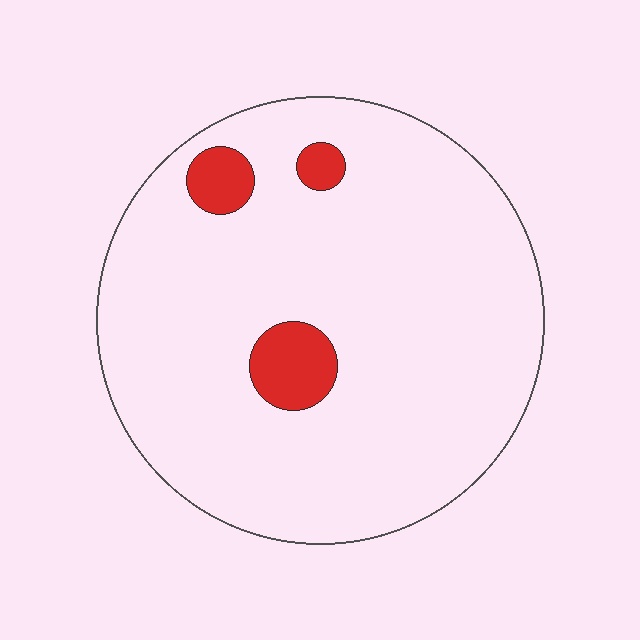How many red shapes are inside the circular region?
3.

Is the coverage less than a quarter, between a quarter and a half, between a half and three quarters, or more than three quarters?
Less than a quarter.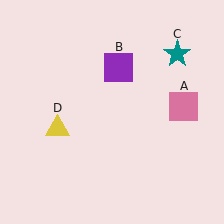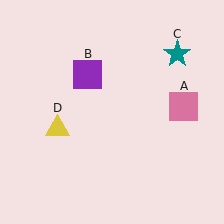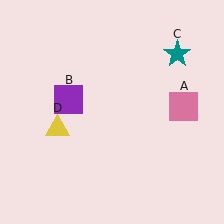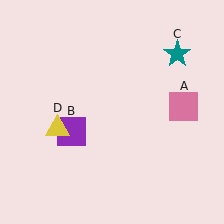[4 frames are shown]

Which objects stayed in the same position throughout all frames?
Pink square (object A) and teal star (object C) and yellow triangle (object D) remained stationary.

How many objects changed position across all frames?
1 object changed position: purple square (object B).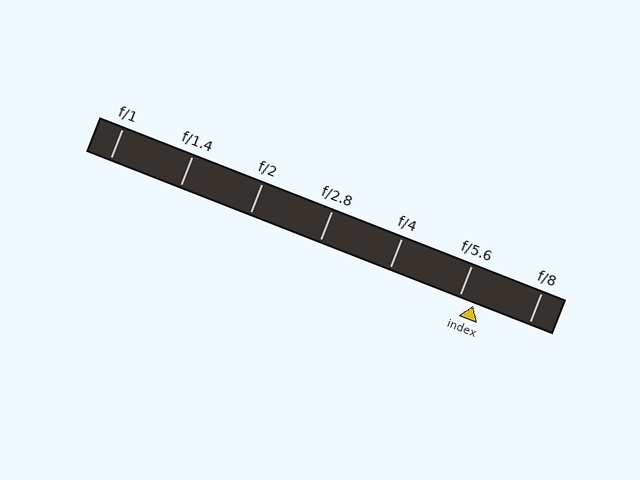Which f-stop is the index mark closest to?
The index mark is closest to f/5.6.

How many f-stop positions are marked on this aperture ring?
There are 7 f-stop positions marked.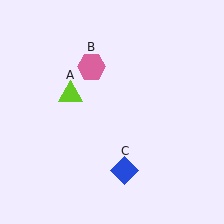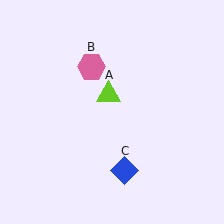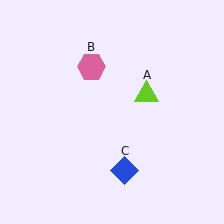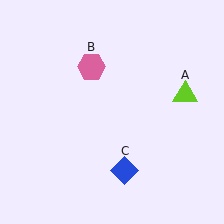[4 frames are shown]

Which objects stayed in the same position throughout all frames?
Pink hexagon (object B) and blue diamond (object C) remained stationary.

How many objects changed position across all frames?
1 object changed position: lime triangle (object A).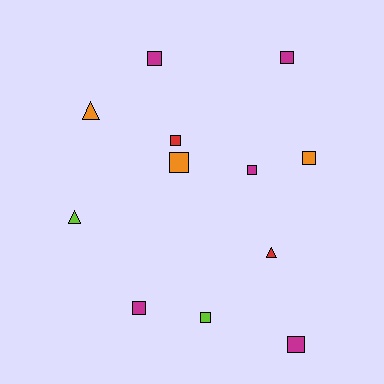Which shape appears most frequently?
Square, with 9 objects.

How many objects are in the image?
There are 12 objects.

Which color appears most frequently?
Magenta, with 5 objects.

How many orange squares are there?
There are 2 orange squares.